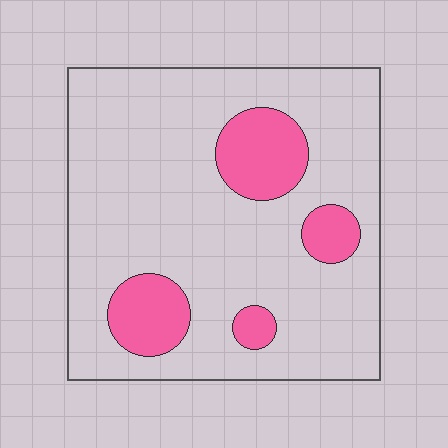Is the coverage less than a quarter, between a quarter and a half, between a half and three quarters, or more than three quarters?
Less than a quarter.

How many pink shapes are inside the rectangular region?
4.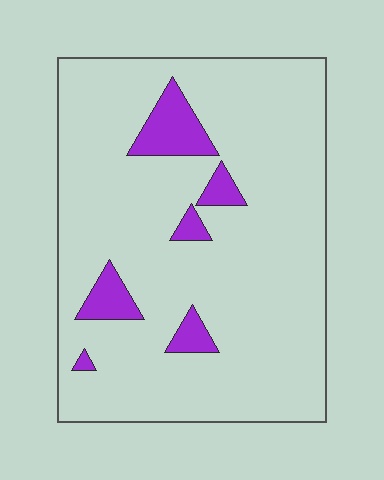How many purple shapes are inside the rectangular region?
6.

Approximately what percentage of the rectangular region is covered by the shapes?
Approximately 10%.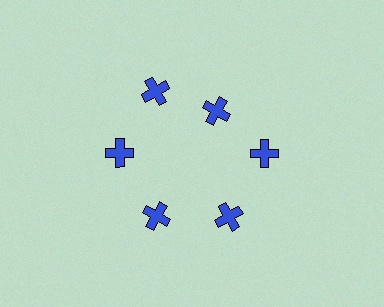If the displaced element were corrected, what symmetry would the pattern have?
It would have 6-fold rotational symmetry — the pattern would map onto itself every 60 degrees.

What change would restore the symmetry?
The symmetry would be restored by moving it outward, back onto the ring so that all 6 crosses sit at equal angles and equal distance from the center.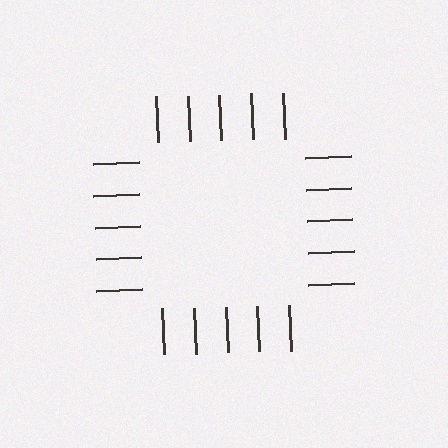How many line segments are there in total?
20 — 5 along each of the 4 edges.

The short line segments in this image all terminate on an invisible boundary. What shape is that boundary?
An illusory square — the line segments terminate on its edges but no continuous stroke is drawn.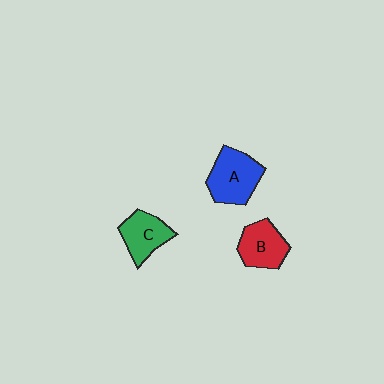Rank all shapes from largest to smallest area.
From largest to smallest: A (blue), B (red), C (green).